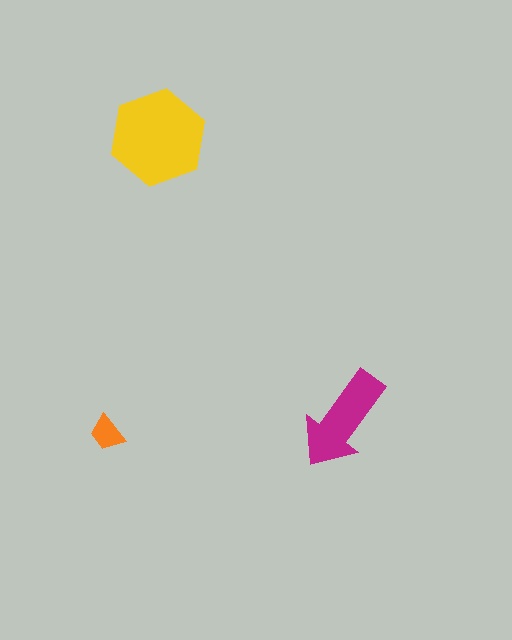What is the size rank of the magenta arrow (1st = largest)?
2nd.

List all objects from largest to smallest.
The yellow hexagon, the magenta arrow, the orange trapezoid.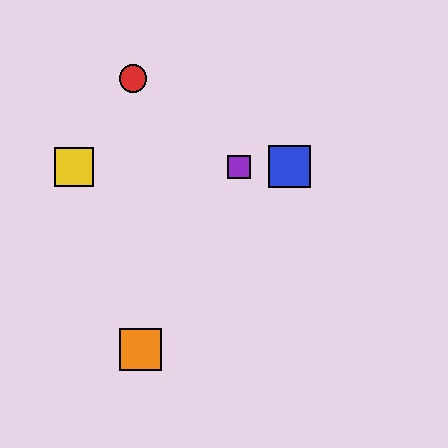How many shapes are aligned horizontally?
4 shapes (the blue square, the green circle, the yellow square, the purple square) are aligned horizontally.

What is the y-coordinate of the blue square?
The blue square is at y≈167.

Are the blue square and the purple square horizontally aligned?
Yes, both are at y≈167.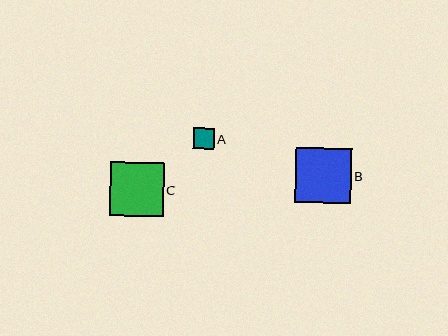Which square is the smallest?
Square A is the smallest with a size of approximately 21 pixels.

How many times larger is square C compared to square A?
Square C is approximately 2.5 times the size of square A.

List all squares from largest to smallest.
From largest to smallest: B, C, A.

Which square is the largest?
Square B is the largest with a size of approximately 55 pixels.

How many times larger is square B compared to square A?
Square B is approximately 2.6 times the size of square A.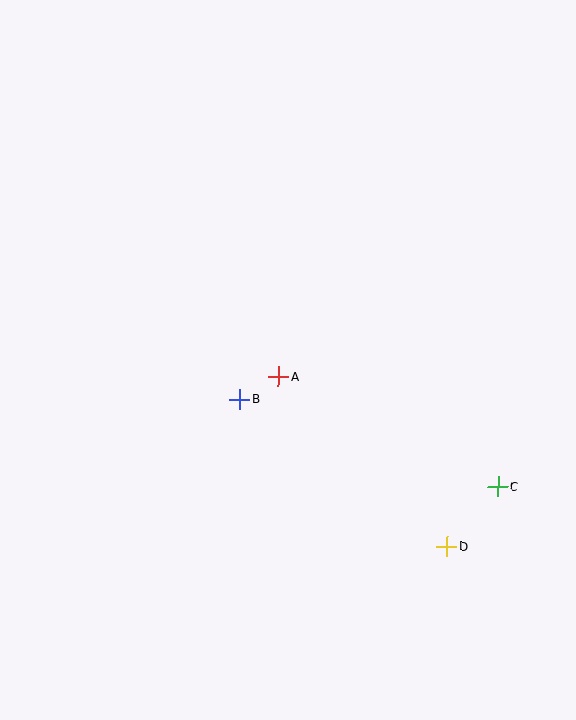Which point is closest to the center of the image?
Point A at (278, 377) is closest to the center.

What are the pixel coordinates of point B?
Point B is at (240, 399).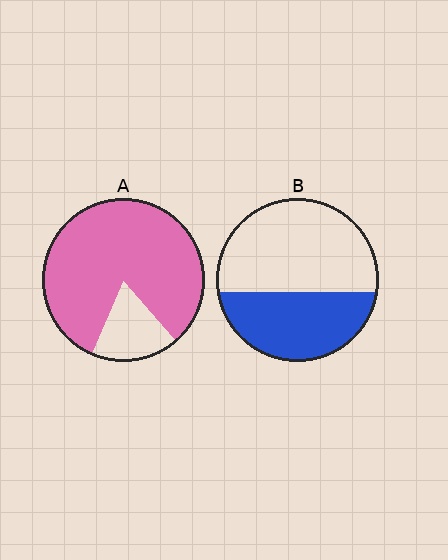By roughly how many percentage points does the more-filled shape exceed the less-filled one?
By roughly 40 percentage points (A over B).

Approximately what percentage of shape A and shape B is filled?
A is approximately 80% and B is approximately 40%.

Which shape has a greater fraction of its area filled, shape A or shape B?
Shape A.